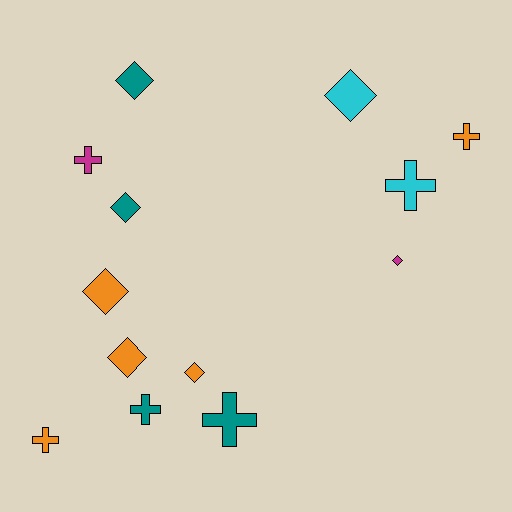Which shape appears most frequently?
Diamond, with 7 objects.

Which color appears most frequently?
Orange, with 5 objects.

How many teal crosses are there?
There are 2 teal crosses.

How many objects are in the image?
There are 13 objects.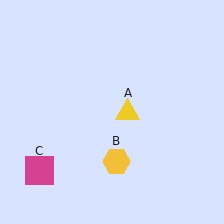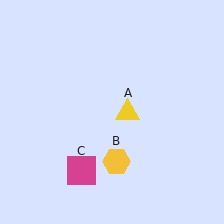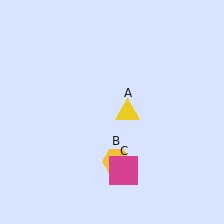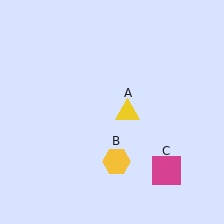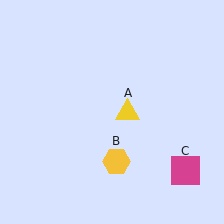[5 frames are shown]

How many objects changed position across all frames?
1 object changed position: magenta square (object C).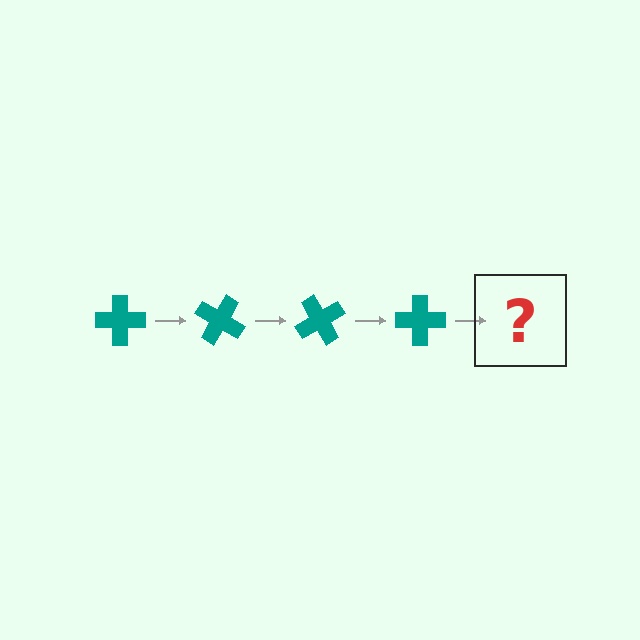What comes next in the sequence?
The next element should be a teal cross rotated 120 degrees.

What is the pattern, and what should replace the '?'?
The pattern is that the cross rotates 30 degrees each step. The '?' should be a teal cross rotated 120 degrees.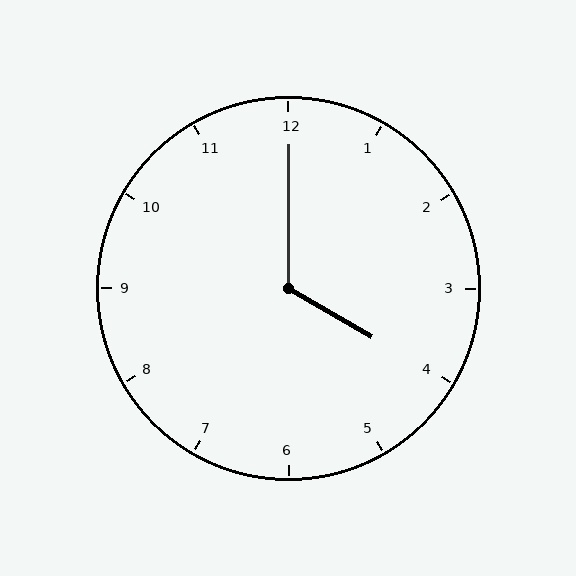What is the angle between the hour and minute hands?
Approximately 120 degrees.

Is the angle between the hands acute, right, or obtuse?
It is obtuse.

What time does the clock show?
4:00.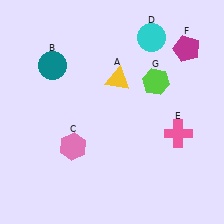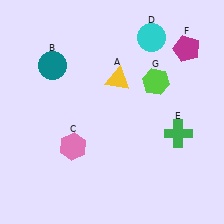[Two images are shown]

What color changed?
The cross (E) changed from pink in Image 1 to green in Image 2.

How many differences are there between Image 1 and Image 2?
There is 1 difference between the two images.